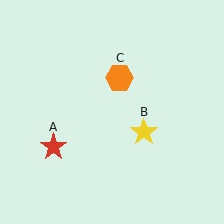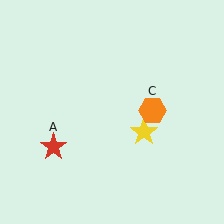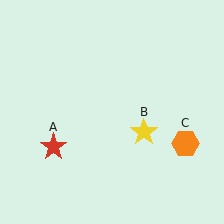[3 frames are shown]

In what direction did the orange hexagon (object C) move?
The orange hexagon (object C) moved down and to the right.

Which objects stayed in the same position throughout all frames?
Red star (object A) and yellow star (object B) remained stationary.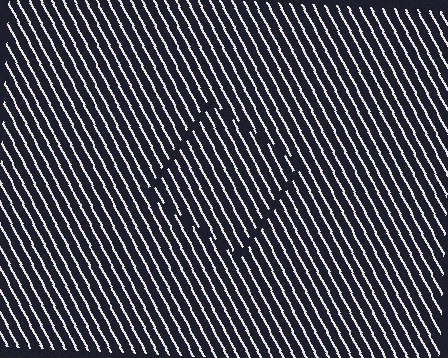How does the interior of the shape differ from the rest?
The interior of the shape contains the same grating, shifted by half a period — the contour is defined by the phase discontinuity where line-ends from the inner and outer gratings abut.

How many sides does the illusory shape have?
4 sides — the line-ends trace a square.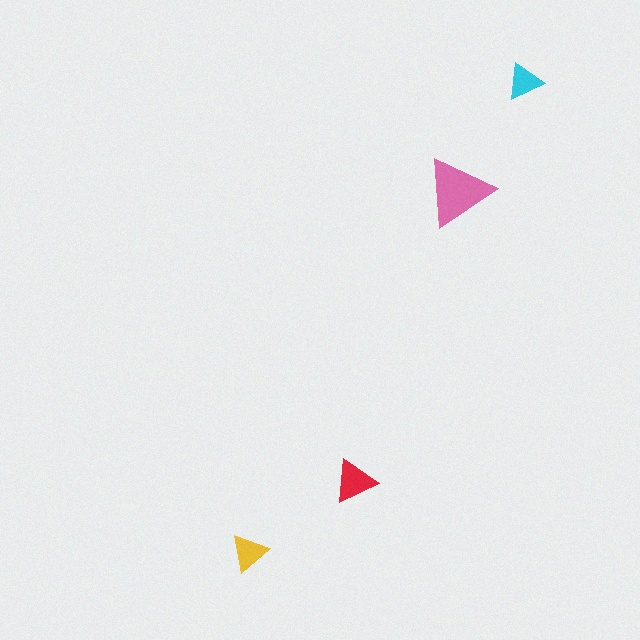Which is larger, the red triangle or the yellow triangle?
The red one.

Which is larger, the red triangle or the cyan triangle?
The red one.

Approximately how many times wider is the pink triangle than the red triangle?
About 1.5 times wider.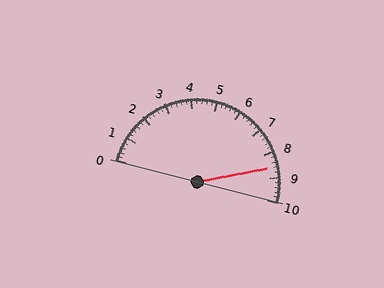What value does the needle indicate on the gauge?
The needle indicates approximately 8.6.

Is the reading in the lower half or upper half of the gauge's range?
The reading is in the upper half of the range (0 to 10).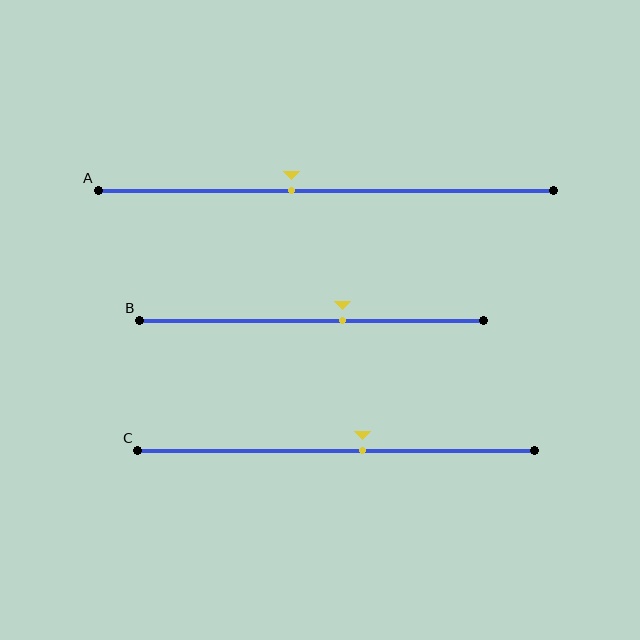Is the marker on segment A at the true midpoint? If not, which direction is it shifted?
No, the marker on segment A is shifted to the left by about 8% of the segment length.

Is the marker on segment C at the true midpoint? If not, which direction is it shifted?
No, the marker on segment C is shifted to the right by about 6% of the segment length.